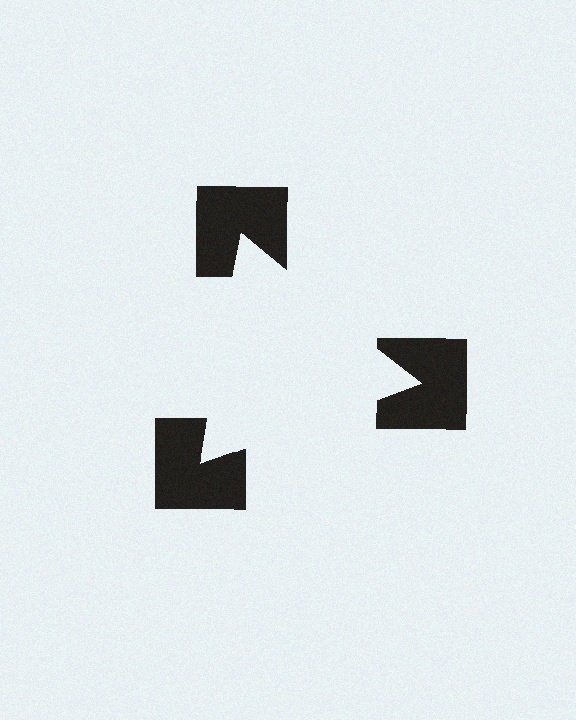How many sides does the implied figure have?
3 sides.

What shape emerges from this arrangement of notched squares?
An illusory triangle — its edges are inferred from the aligned wedge cuts in the notched squares, not physically drawn.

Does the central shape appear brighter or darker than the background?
It typically appears slightly brighter than the background, even though no actual brightness change is drawn.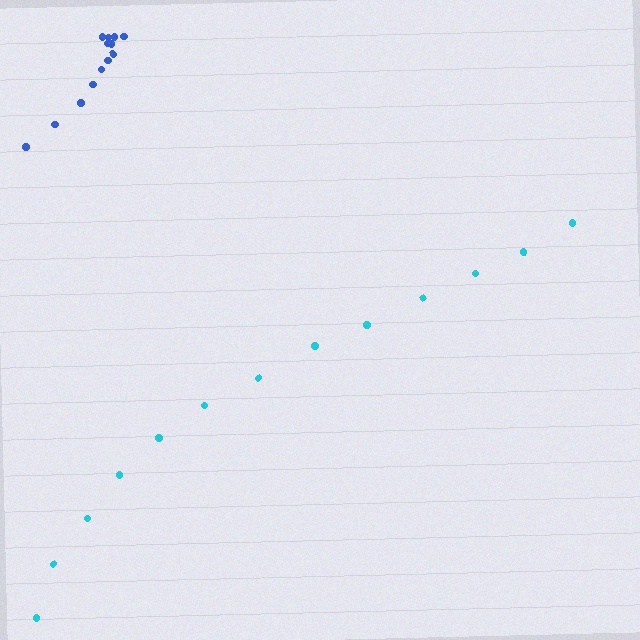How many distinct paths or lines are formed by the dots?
There are 2 distinct paths.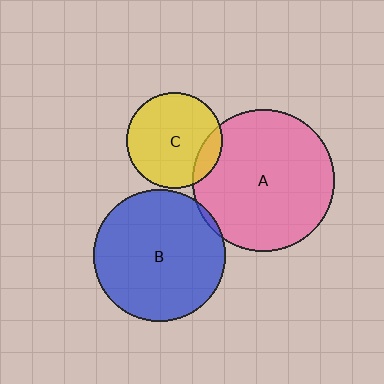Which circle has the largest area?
Circle A (pink).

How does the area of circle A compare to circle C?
Approximately 2.2 times.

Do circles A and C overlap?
Yes.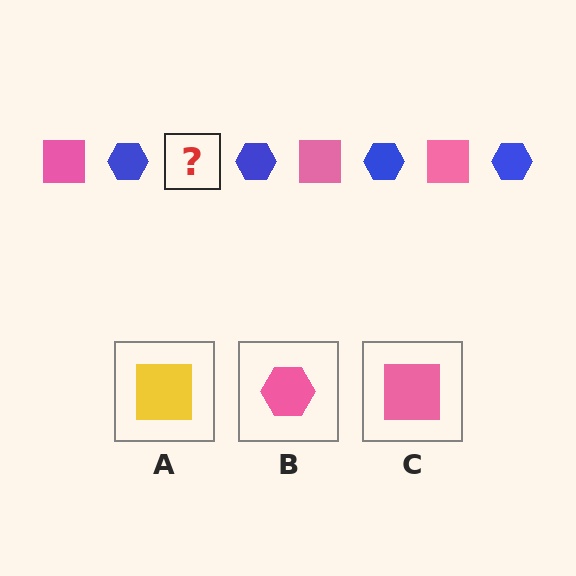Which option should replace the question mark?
Option C.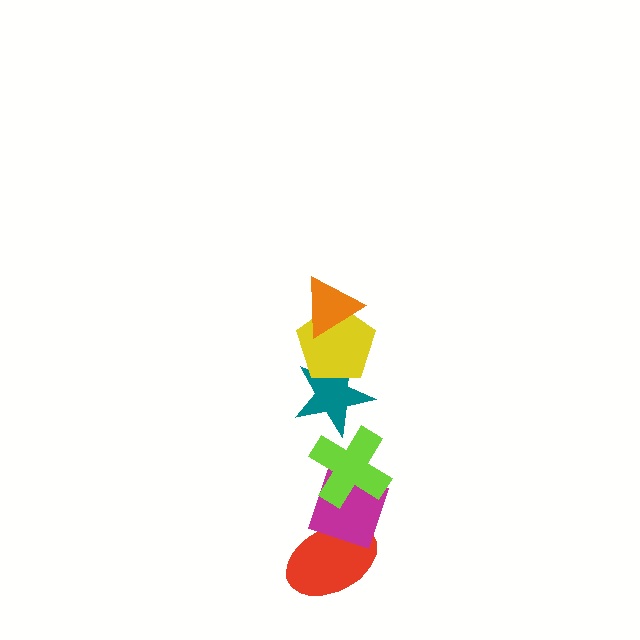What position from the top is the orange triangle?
The orange triangle is 1st from the top.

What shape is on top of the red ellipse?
The magenta diamond is on top of the red ellipse.